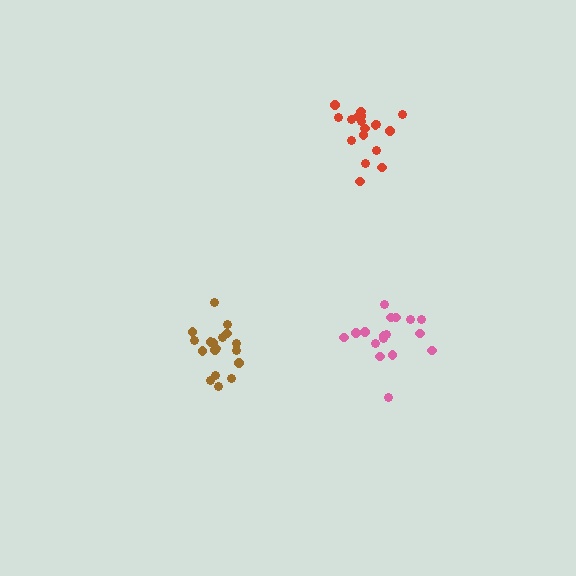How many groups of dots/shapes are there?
There are 3 groups.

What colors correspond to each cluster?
The clusters are colored: brown, red, pink.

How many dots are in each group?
Group 1: 18 dots, Group 2: 18 dots, Group 3: 17 dots (53 total).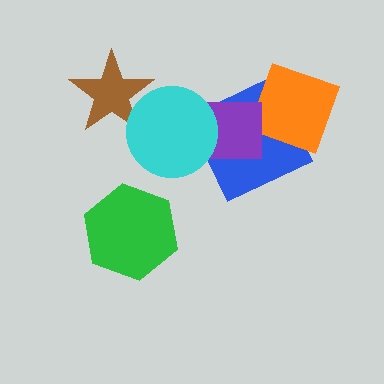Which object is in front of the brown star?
The cyan circle is in front of the brown star.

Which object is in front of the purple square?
The cyan circle is in front of the purple square.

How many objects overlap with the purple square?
3 objects overlap with the purple square.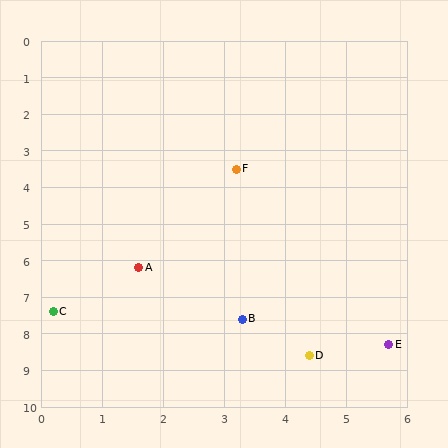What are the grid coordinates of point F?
Point F is at approximately (3.2, 3.5).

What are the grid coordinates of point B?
Point B is at approximately (3.3, 7.6).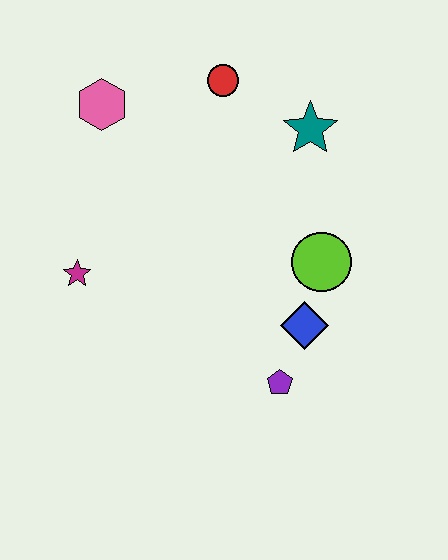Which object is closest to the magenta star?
The pink hexagon is closest to the magenta star.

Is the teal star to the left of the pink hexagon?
No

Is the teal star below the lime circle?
No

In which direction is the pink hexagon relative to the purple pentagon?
The pink hexagon is above the purple pentagon.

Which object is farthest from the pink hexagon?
The purple pentagon is farthest from the pink hexagon.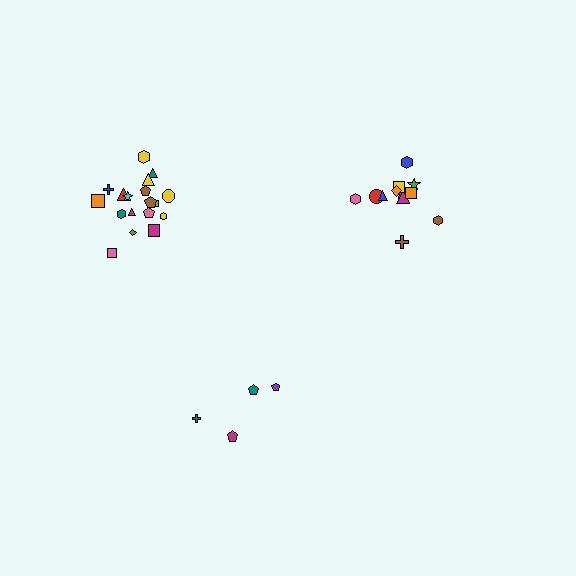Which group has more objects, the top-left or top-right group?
The top-left group.